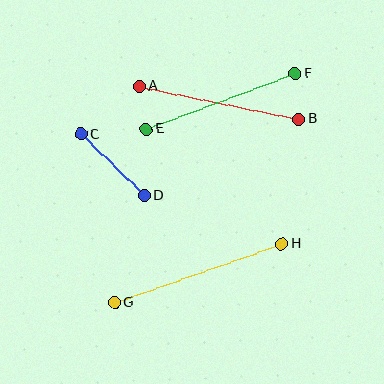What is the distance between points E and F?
The distance is approximately 159 pixels.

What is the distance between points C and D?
The distance is approximately 88 pixels.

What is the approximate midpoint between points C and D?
The midpoint is at approximately (113, 165) pixels.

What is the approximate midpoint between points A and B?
The midpoint is at approximately (219, 103) pixels.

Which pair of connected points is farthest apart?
Points G and H are farthest apart.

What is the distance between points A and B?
The distance is approximately 163 pixels.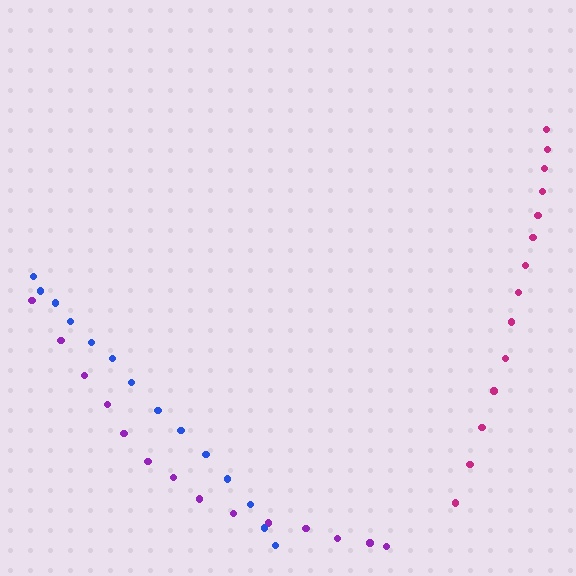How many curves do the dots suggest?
There are 3 distinct paths.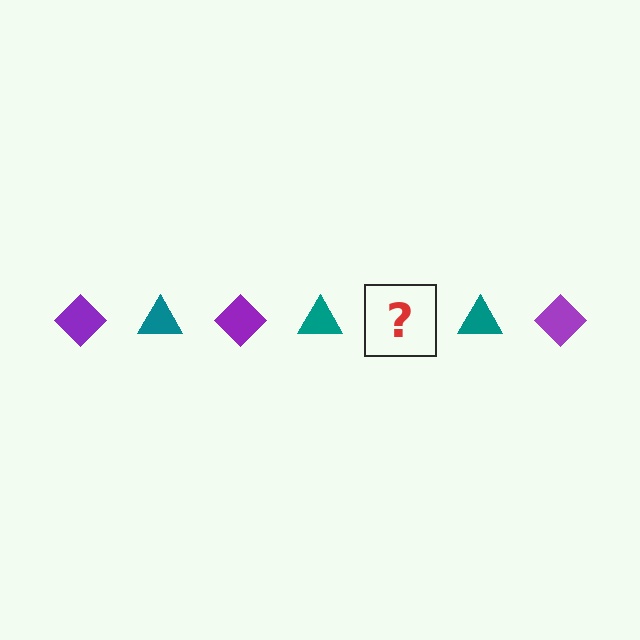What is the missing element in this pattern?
The missing element is a purple diamond.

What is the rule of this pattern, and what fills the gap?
The rule is that the pattern alternates between purple diamond and teal triangle. The gap should be filled with a purple diamond.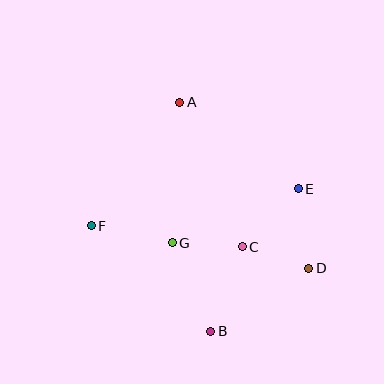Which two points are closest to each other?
Points C and G are closest to each other.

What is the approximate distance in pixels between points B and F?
The distance between B and F is approximately 159 pixels.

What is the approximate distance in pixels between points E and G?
The distance between E and G is approximately 137 pixels.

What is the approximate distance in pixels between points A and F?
The distance between A and F is approximately 152 pixels.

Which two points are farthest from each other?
Points A and B are farthest from each other.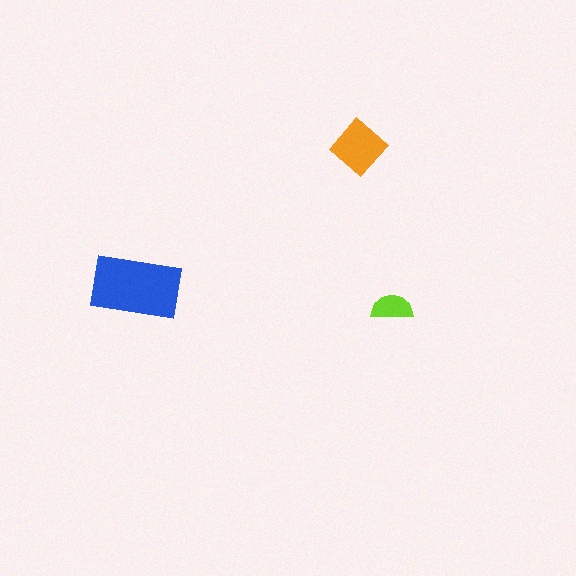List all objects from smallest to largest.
The lime semicircle, the orange diamond, the blue rectangle.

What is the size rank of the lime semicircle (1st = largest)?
3rd.